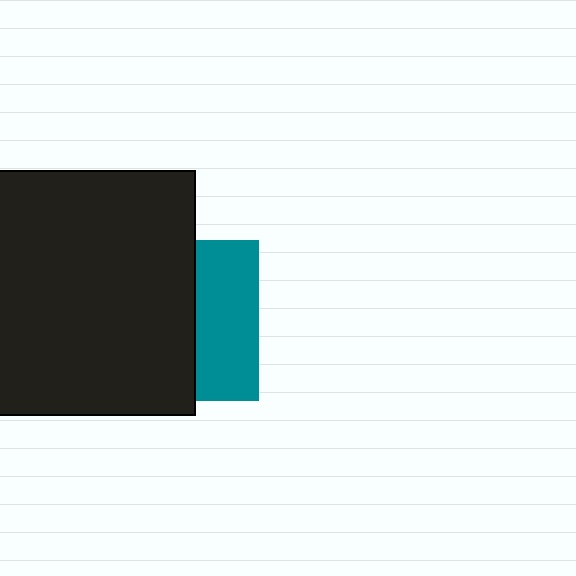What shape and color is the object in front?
The object in front is a black square.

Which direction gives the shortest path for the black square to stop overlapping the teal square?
Moving left gives the shortest separation.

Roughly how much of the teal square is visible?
A small part of it is visible (roughly 40%).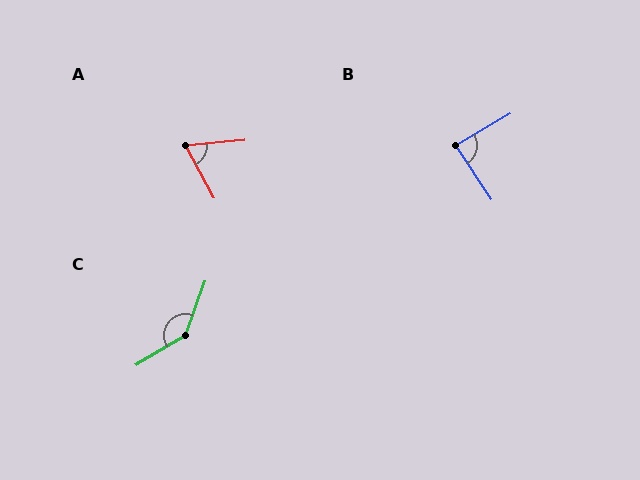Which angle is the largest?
C, at approximately 141 degrees.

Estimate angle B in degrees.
Approximately 87 degrees.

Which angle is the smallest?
A, at approximately 67 degrees.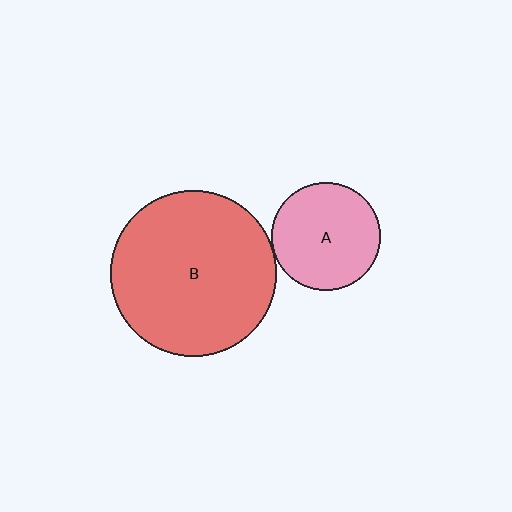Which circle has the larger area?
Circle B (red).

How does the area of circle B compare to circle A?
Approximately 2.3 times.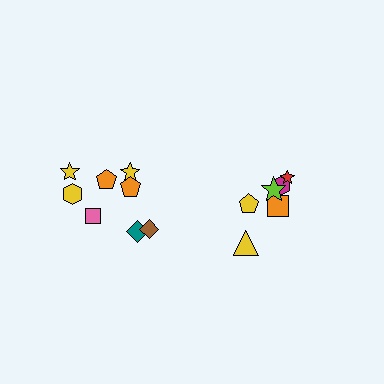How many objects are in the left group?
There are 8 objects.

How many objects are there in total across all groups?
There are 14 objects.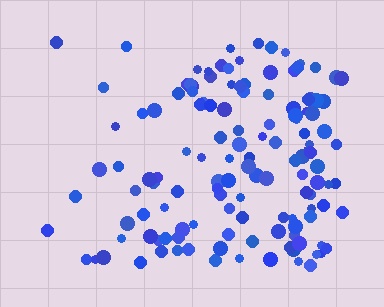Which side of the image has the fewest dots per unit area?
The left.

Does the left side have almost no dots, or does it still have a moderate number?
Still a moderate number, just noticeably fewer than the right.